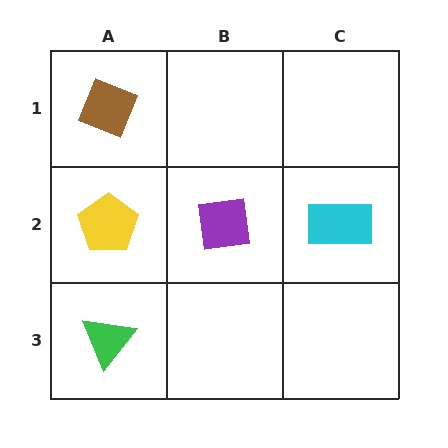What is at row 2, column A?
A yellow pentagon.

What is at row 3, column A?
A green triangle.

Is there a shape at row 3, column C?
No, that cell is empty.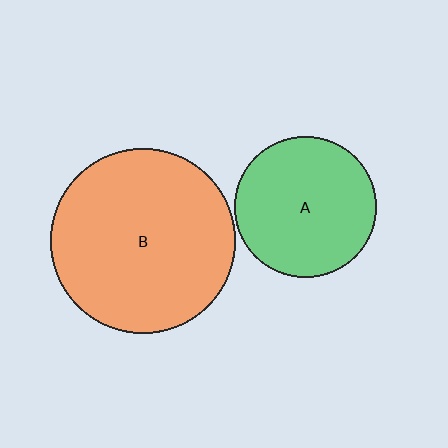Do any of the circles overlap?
No, none of the circles overlap.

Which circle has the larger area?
Circle B (orange).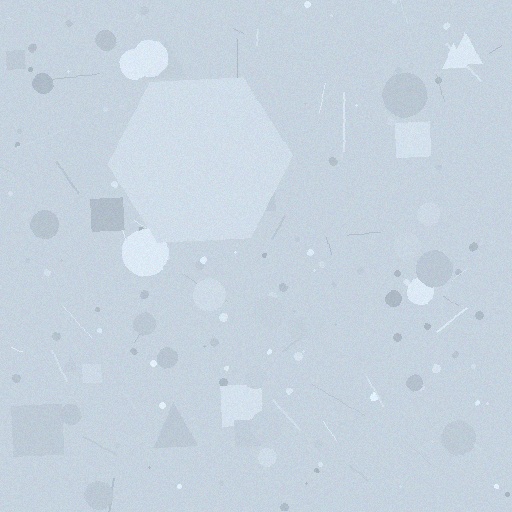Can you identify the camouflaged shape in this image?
The camouflaged shape is a hexagon.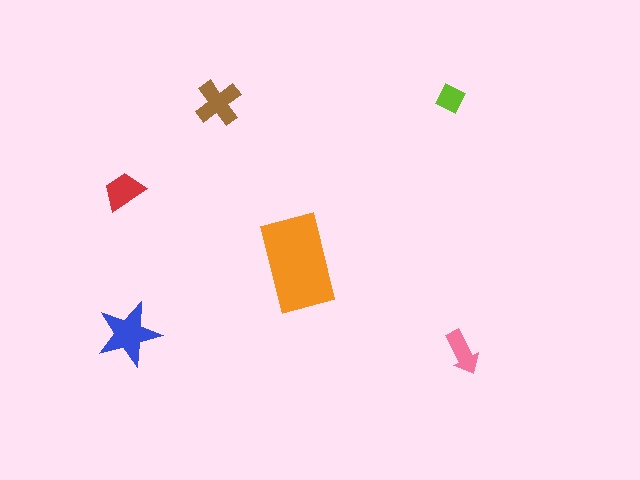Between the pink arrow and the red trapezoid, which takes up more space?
The red trapezoid.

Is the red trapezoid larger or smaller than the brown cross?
Smaller.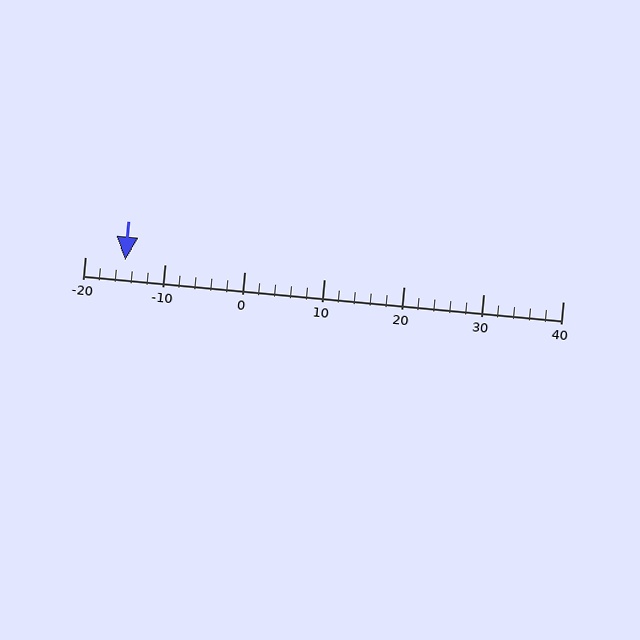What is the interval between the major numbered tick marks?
The major tick marks are spaced 10 units apart.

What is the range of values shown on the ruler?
The ruler shows values from -20 to 40.